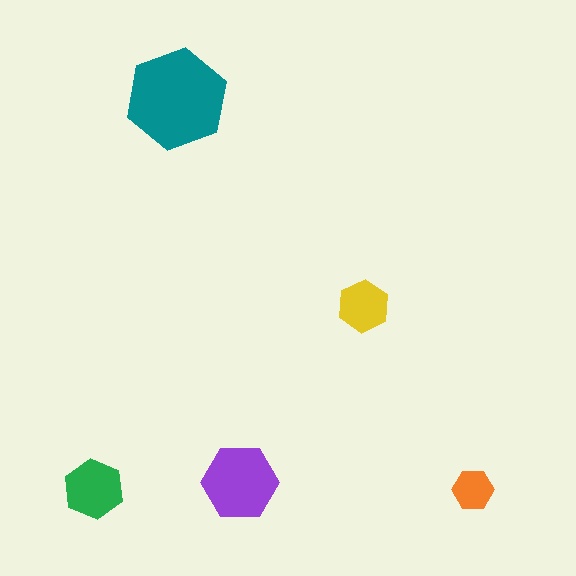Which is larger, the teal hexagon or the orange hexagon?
The teal one.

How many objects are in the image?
There are 5 objects in the image.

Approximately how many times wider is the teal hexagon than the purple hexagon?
About 1.5 times wider.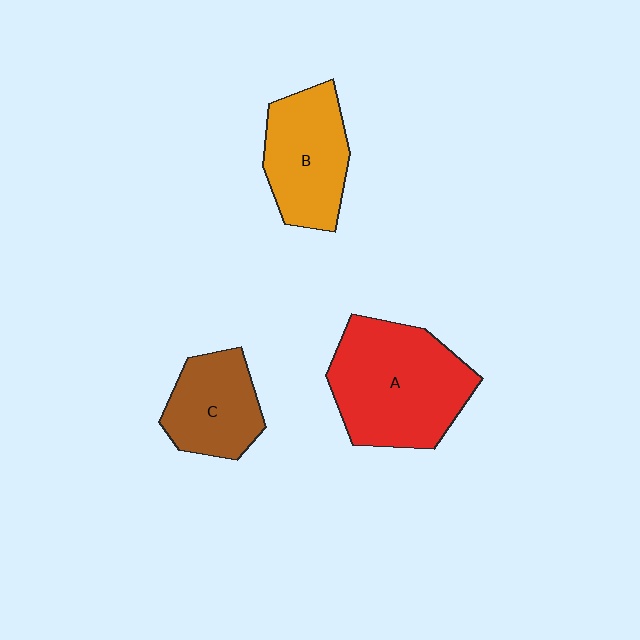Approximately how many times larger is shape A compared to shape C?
Approximately 1.8 times.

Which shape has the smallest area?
Shape C (brown).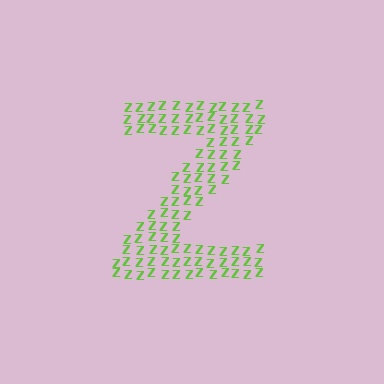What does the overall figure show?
The overall figure shows the letter Z.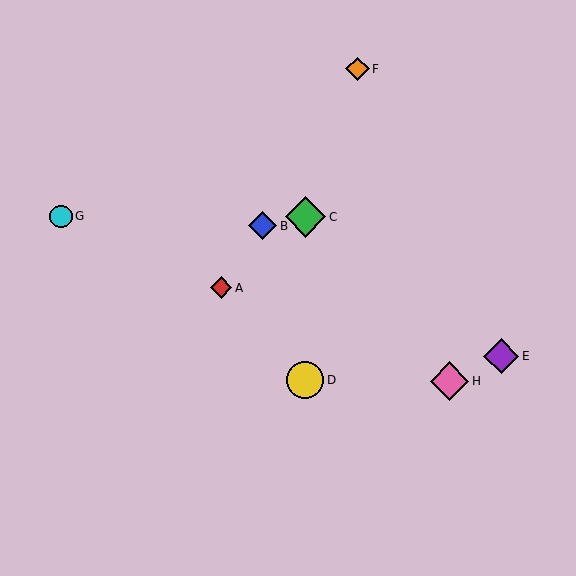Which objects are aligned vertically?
Objects C, D are aligned vertically.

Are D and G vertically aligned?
No, D is at x≈305 and G is at x≈61.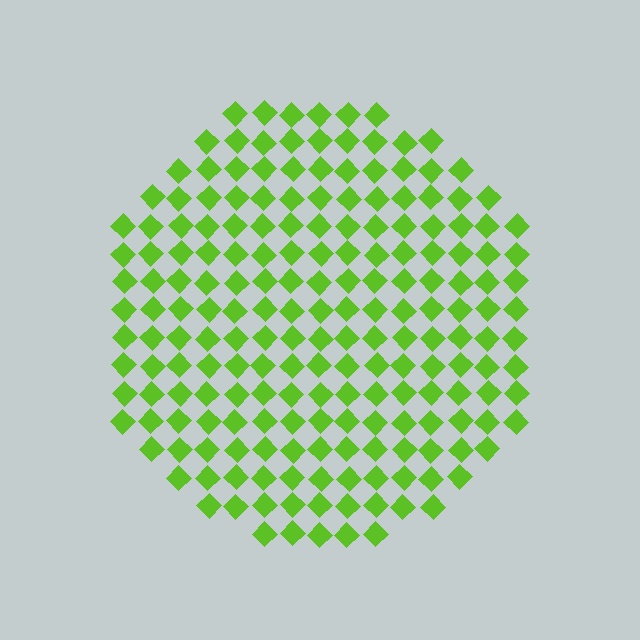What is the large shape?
The large shape is a circle.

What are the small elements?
The small elements are diamonds.